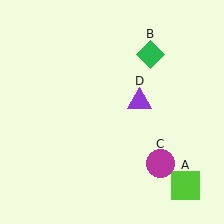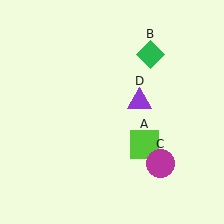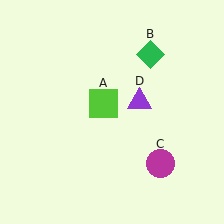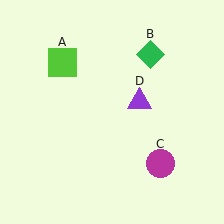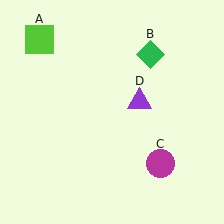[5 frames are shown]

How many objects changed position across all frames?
1 object changed position: lime square (object A).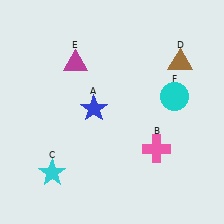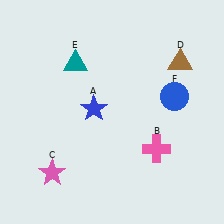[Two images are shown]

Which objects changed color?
C changed from cyan to pink. E changed from magenta to teal. F changed from cyan to blue.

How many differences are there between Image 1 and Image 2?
There are 3 differences between the two images.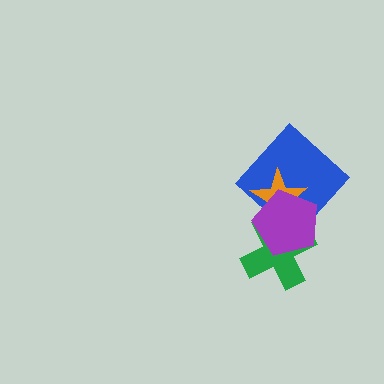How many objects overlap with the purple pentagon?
3 objects overlap with the purple pentagon.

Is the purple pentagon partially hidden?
No, no other shape covers it.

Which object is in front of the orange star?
The purple pentagon is in front of the orange star.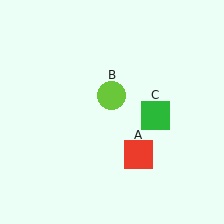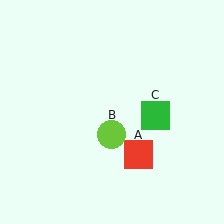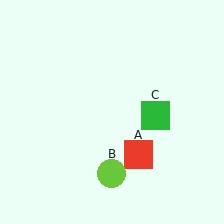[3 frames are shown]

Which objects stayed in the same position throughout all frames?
Red square (object A) and green square (object C) remained stationary.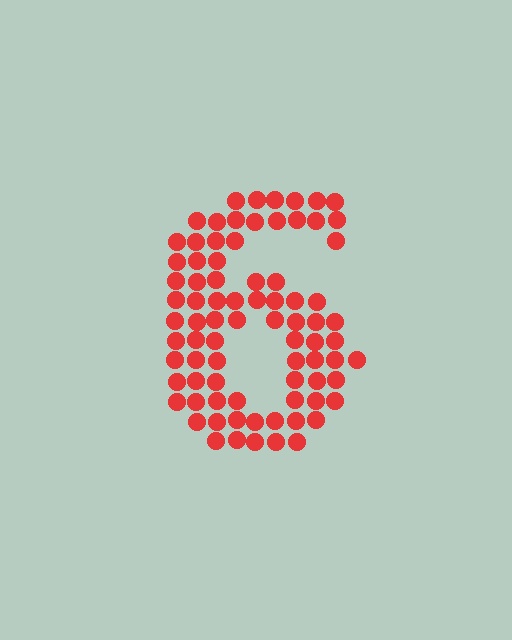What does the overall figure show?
The overall figure shows the digit 6.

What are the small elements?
The small elements are circles.